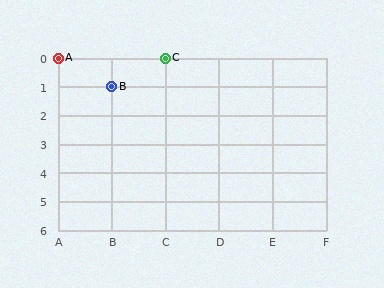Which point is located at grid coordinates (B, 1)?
Point B is at (B, 1).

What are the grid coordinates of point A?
Point A is at grid coordinates (A, 0).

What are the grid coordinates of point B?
Point B is at grid coordinates (B, 1).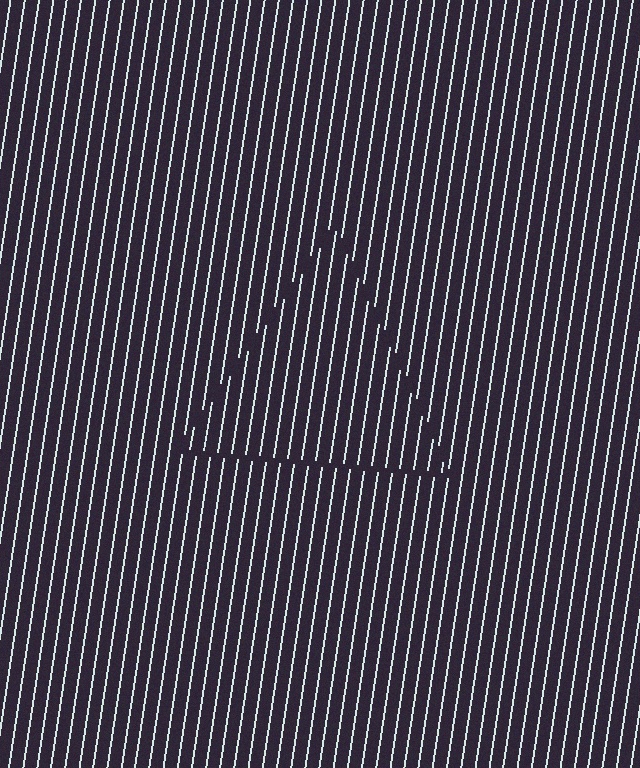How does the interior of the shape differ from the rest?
The interior of the shape contains the same grating, shifted by half a period — the contour is defined by the phase discontinuity where line-ends from the inner and outer gratings abut.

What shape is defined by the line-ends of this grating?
An illusory triangle. The interior of the shape contains the same grating, shifted by half a period — the contour is defined by the phase discontinuity where line-ends from the inner and outer gratings abut.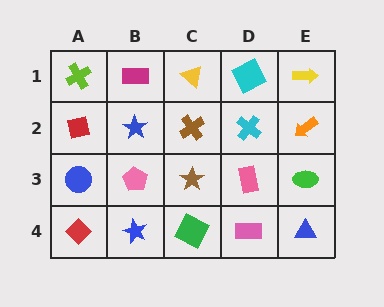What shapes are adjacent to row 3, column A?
A red square (row 2, column A), a red diamond (row 4, column A), a pink pentagon (row 3, column B).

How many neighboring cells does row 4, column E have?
2.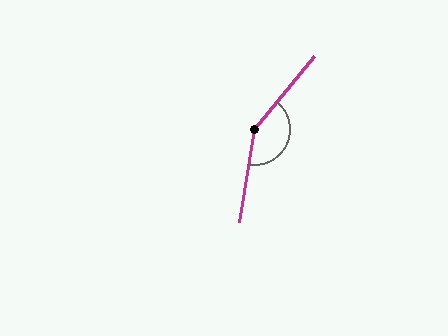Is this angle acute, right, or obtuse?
It is obtuse.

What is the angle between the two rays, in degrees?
Approximately 150 degrees.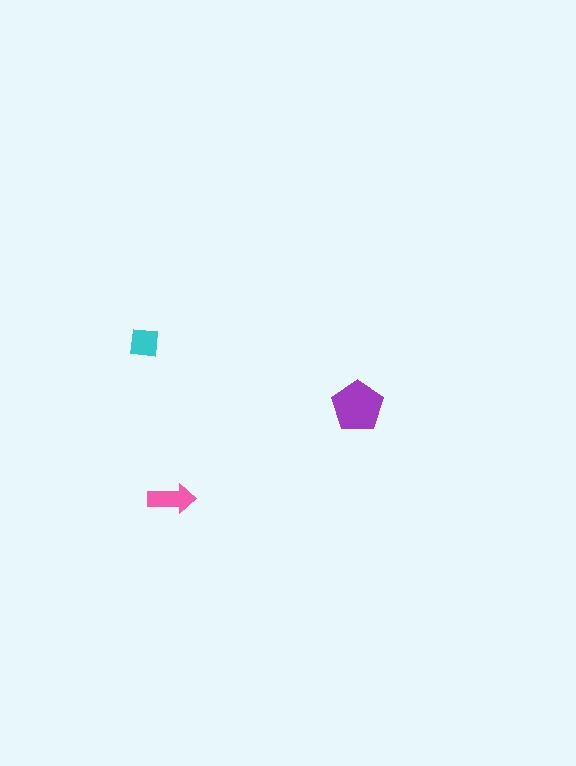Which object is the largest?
The purple pentagon.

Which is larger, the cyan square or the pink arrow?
The pink arrow.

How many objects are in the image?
There are 3 objects in the image.